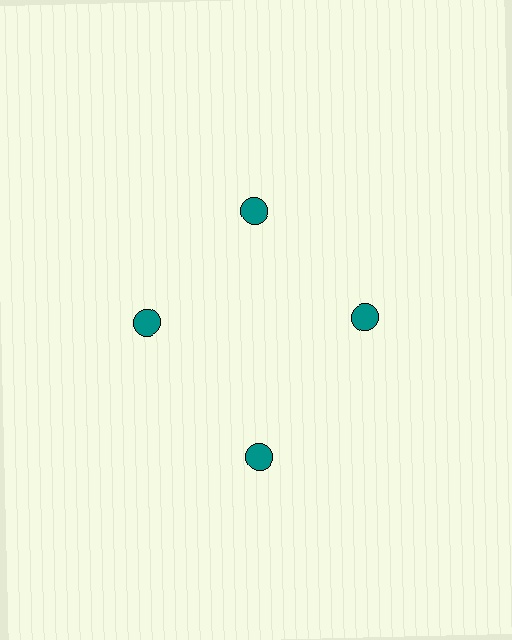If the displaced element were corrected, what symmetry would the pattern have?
It would have 4-fold rotational symmetry — the pattern would map onto itself every 90 degrees.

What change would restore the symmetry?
The symmetry would be restored by moving it inward, back onto the ring so that all 4 circles sit at equal angles and equal distance from the center.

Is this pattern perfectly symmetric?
No. The 4 teal circles are arranged in a ring, but one element near the 6 o'clock position is pushed outward from the center, breaking the 4-fold rotational symmetry.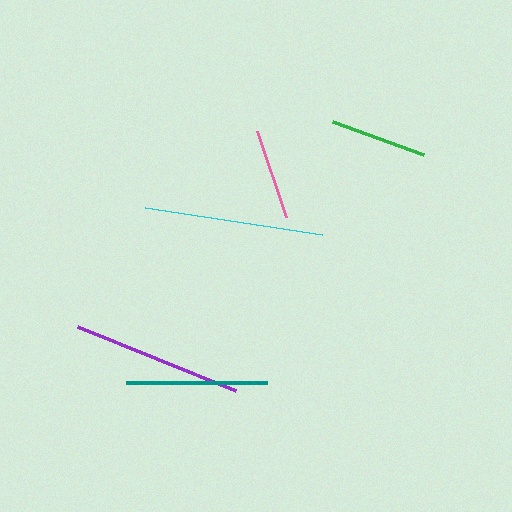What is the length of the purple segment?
The purple segment is approximately 170 pixels long.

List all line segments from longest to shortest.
From longest to shortest: cyan, purple, teal, green, pink.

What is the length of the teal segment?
The teal segment is approximately 141 pixels long.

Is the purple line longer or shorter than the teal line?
The purple line is longer than the teal line.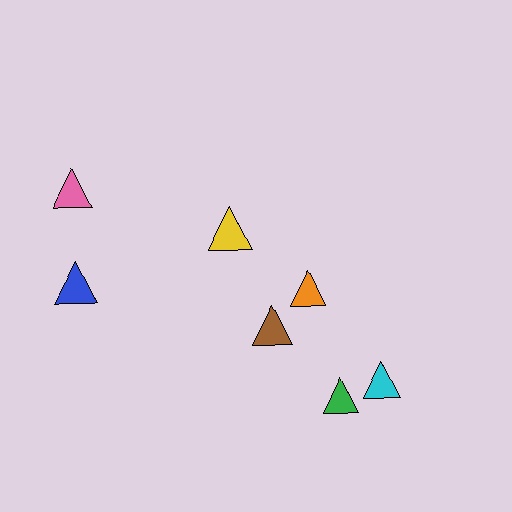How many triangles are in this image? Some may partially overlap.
There are 7 triangles.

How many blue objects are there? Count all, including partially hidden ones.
There is 1 blue object.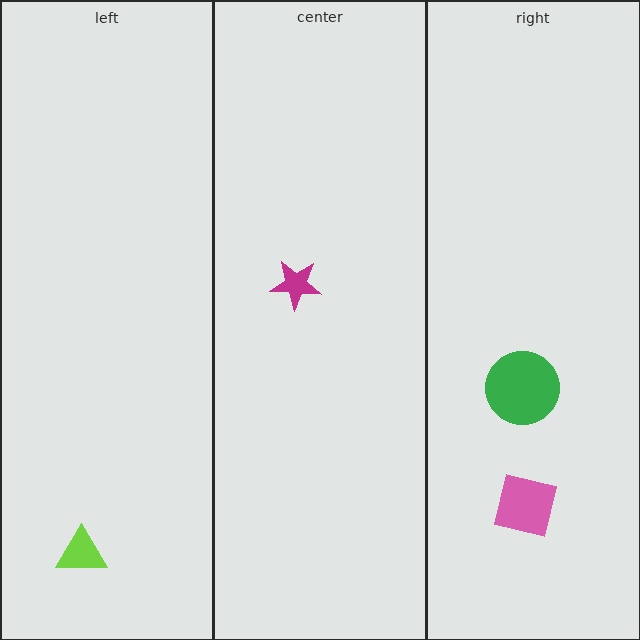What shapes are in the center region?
The magenta star.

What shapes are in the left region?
The lime triangle.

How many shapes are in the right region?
2.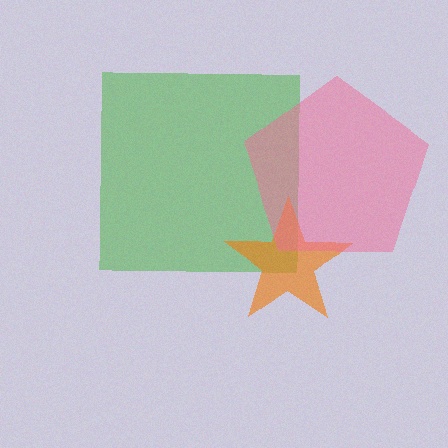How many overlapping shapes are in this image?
There are 3 overlapping shapes in the image.